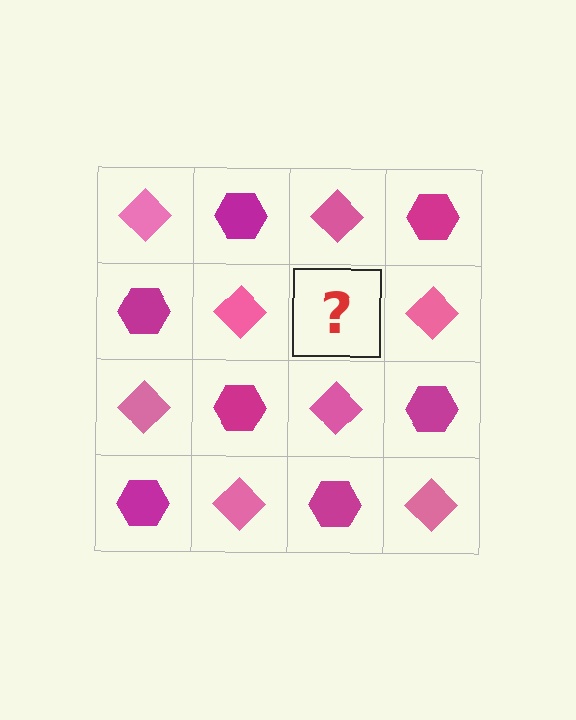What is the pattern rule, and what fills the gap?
The rule is that it alternates pink diamond and magenta hexagon in a checkerboard pattern. The gap should be filled with a magenta hexagon.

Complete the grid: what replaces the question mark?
The question mark should be replaced with a magenta hexagon.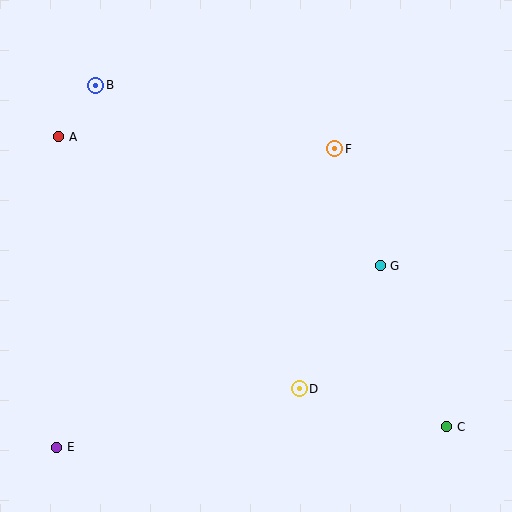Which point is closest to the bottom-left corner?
Point E is closest to the bottom-left corner.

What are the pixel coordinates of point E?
Point E is at (57, 447).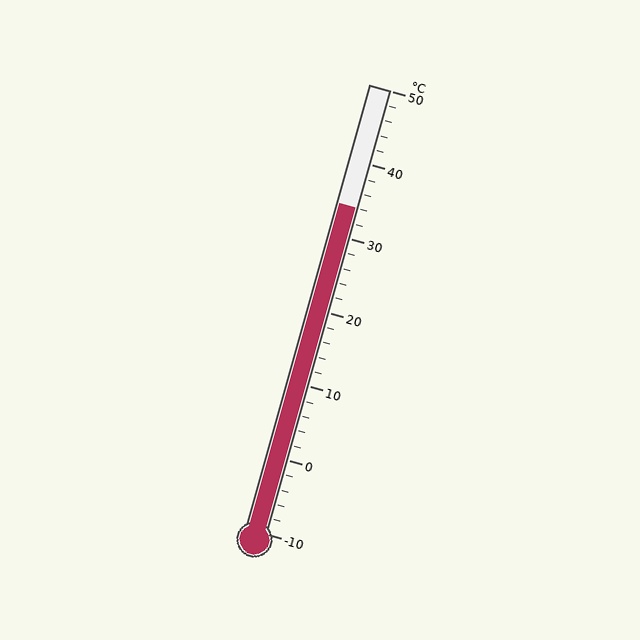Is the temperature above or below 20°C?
The temperature is above 20°C.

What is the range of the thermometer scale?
The thermometer scale ranges from -10°C to 50°C.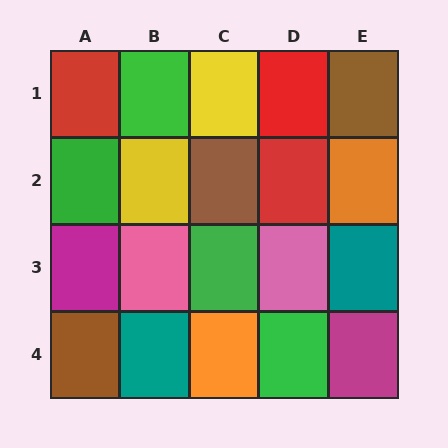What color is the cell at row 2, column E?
Orange.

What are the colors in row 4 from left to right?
Brown, teal, orange, green, magenta.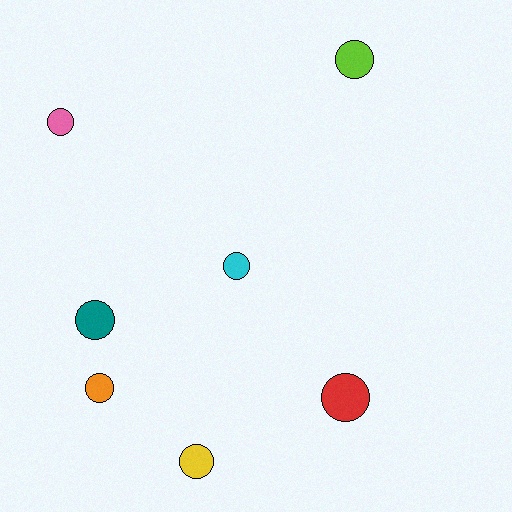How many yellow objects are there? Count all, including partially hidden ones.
There is 1 yellow object.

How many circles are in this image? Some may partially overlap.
There are 7 circles.